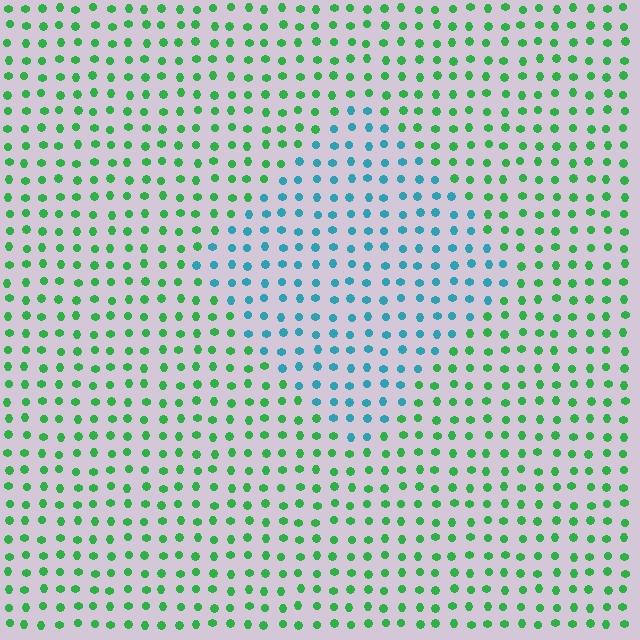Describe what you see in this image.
The image is filled with small green elements in a uniform arrangement. A diamond-shaped region is visible where the elements are tinted to a slightly different hue, forming a subtle color boundary.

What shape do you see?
I see a diamond.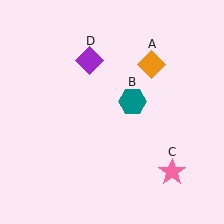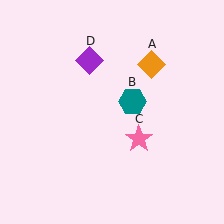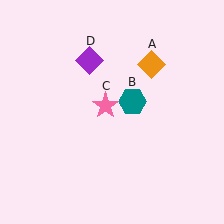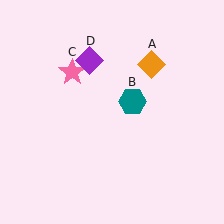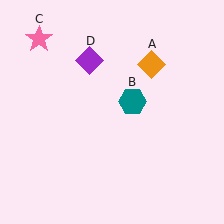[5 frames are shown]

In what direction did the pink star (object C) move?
The pink star (object C) moved up and to the left.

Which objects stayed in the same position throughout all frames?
Orange diamond (object A) and teal hexagon (object B) and purple diamond (object D) remained stationary.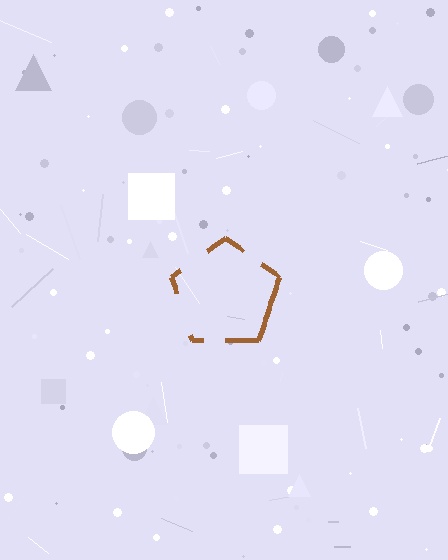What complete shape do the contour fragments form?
The contour fragments form a pentagon.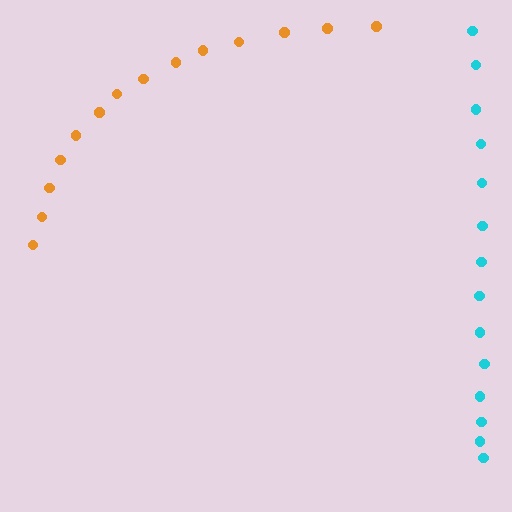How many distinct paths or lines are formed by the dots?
There are 2 distinct paths.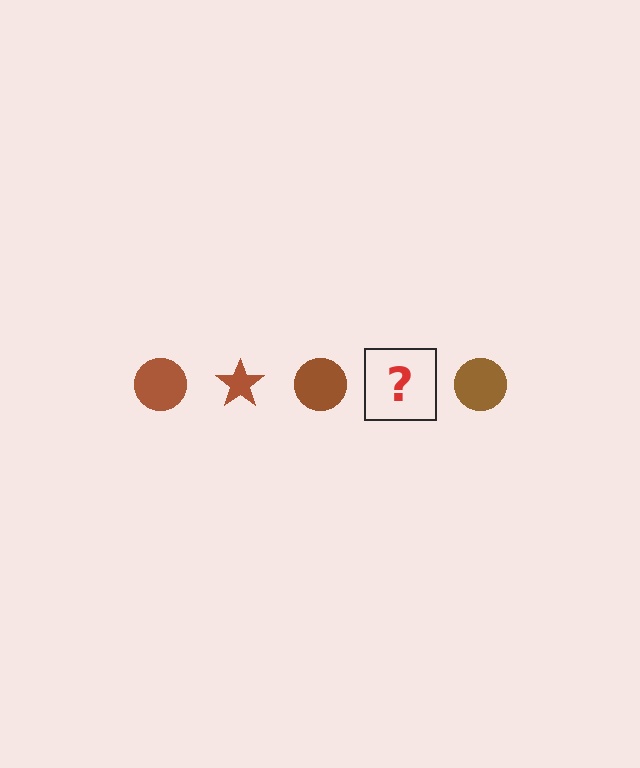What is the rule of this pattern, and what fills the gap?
The rule is that the pattern cycles through circle, star shapes in brown. The gap should be filled with a brown star.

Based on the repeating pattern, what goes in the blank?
The blank should be a brown star.